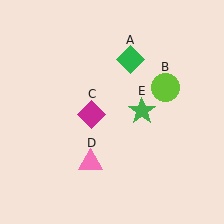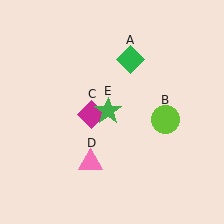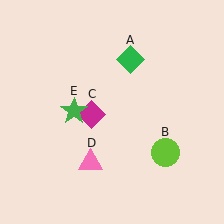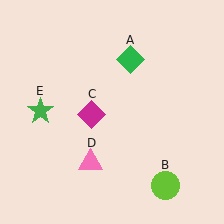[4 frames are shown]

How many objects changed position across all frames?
2 objects changed position: lime circle (object B), green star (object E).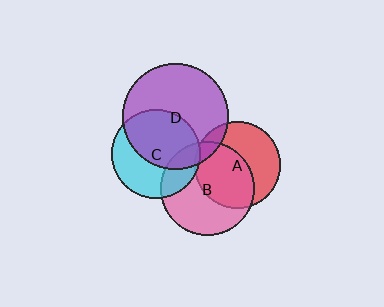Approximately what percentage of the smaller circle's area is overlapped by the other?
Approximately 20%.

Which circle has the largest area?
Circle D (purple).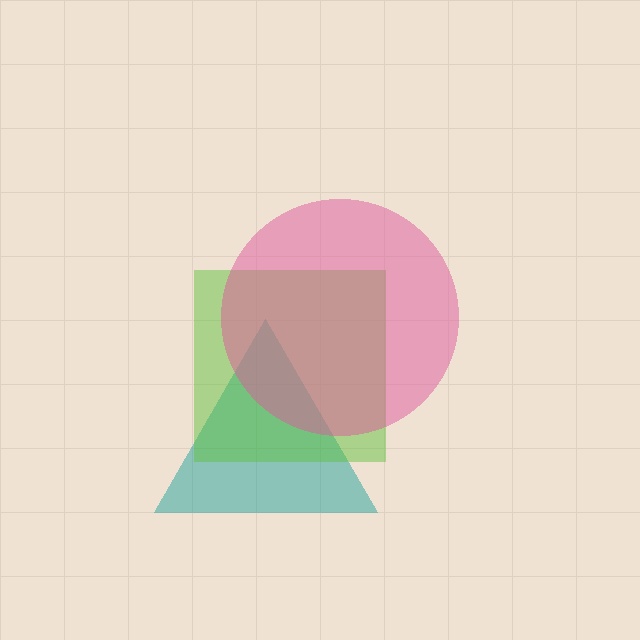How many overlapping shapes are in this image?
There are 3 overlapping shapes in the image.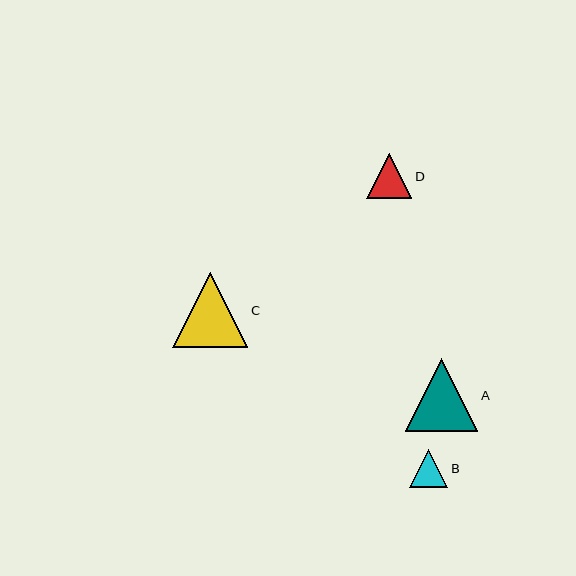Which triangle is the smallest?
Triangle B is the smallest with a size of approximately 38 pixels.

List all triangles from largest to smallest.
From largest to smallest: C, A, D, B.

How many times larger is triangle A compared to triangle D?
Triangle A is approximately 1.6 times the size of triangle D.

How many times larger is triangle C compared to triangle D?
Triangle C is approximately 1.7 times the size of triangle D.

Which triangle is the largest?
Triangle C is the largest with a size of approximately 75 pixels.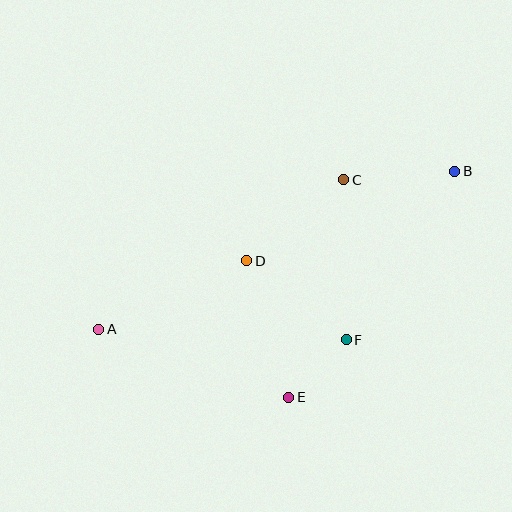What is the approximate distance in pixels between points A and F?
The distance between A and F is approximately 248 pixels.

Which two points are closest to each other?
Points E and F are closest to each other.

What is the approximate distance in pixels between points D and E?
The distance between D and E is approximately 143 pixels.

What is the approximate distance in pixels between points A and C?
The distance between A and C is approximately 287 pixels.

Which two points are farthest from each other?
Points A and B are farthest from each other.